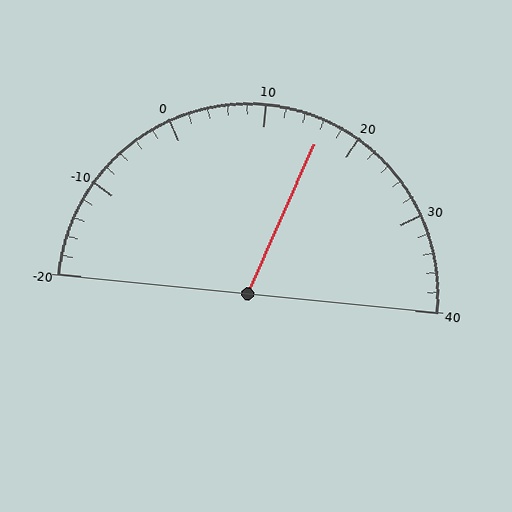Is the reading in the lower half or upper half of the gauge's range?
The reading is in the upper half of the range (-20 to 40).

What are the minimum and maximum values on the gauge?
The gauge ranges from -20 to 40.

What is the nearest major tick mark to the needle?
The nearest major tick mark is 20.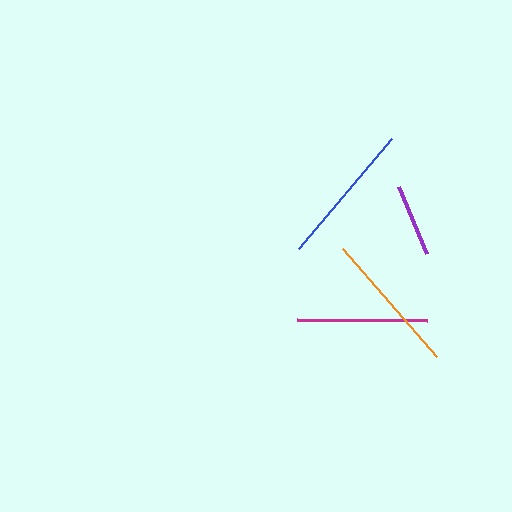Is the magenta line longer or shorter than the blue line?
The blue line is longer than the magenta line.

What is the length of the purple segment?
The purple segment is approximately 72 pixels long.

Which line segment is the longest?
The blue line is the longest at approximately 145 pixels.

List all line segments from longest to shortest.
From longest to shortest: blue, orange, magenta, purple.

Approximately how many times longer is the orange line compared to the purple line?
The orange line is approximately 2.0 times the length of the purple line.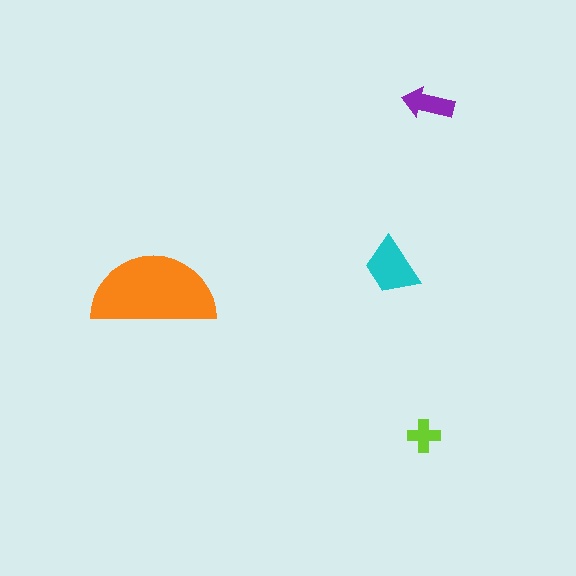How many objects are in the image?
There are 4 objects in the image.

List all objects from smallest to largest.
The lime cross, the purple arrow, the cyan trapezoid, the orange semicircle.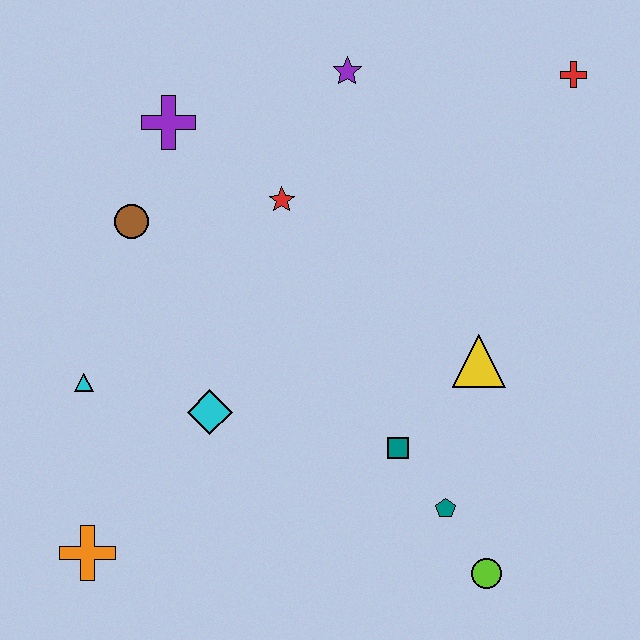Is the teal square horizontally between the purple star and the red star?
No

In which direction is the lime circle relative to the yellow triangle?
The lime circle is below the yellow triangle.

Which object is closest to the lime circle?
The teal pentagon is closest to the lime circle.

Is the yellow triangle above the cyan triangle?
Yes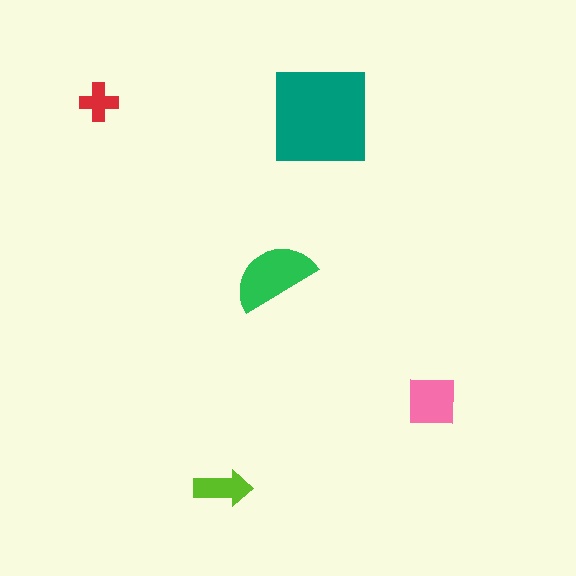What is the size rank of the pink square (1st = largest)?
3rd.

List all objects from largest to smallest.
The teal square, the green semicircle, the pink square, the lime arrow, the red cross.